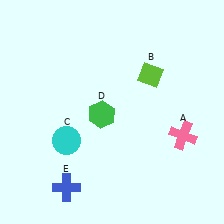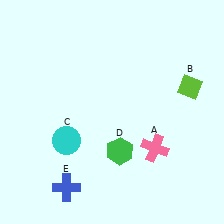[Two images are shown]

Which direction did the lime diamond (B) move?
The lime diamond (B) moved right.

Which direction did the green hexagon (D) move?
The green hexagon (D) moved down.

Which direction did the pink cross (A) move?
The pink cross (A) moved left.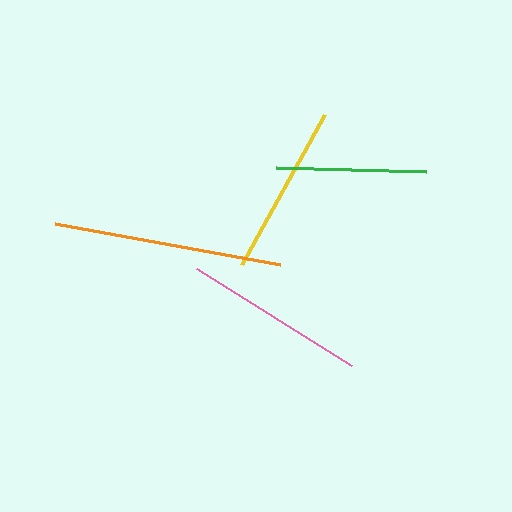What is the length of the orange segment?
The orange segment is approximately 229 pixels long.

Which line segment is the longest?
The orange line is the longest at approximately 229 pixels.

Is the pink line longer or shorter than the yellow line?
The pink line is longer than the yellow line.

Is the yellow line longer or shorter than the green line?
The yellow line is longer than the green line.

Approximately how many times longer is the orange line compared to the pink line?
The orange line is approximately 1.2 times the length of the pink line.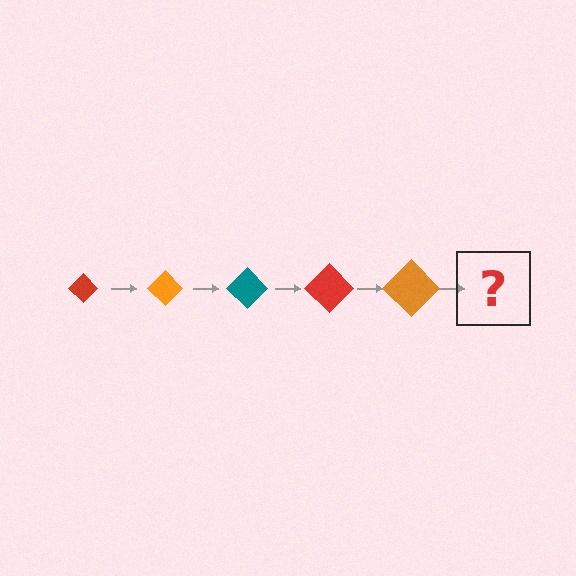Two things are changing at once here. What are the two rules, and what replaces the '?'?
The two rules are that the diamond grows larger each step and the color cycles through red, orange, and teal. The '?' should be a teal diamond, larger than the previous one.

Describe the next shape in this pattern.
It should be a teal diamond, larger than the previous one.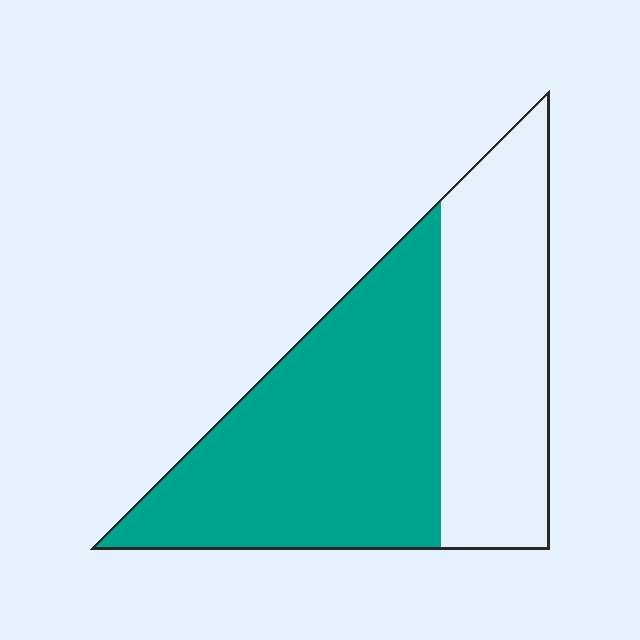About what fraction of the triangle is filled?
About three fifths (3/5).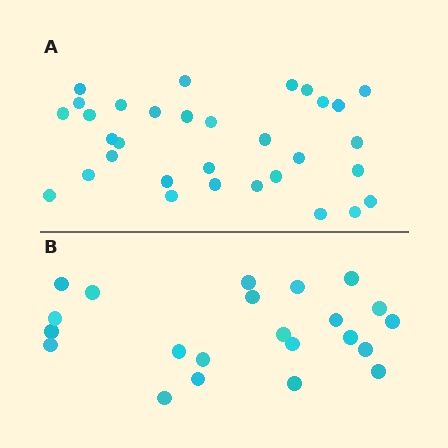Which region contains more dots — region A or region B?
Region A (the top region) has more dots.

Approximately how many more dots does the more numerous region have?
Region A has roughly 10 or so more dots than region B.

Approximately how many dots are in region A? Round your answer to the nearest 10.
About 30 dots. (The exact count is 32, which rounds to 30.)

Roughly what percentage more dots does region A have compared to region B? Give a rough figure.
About 45% more.